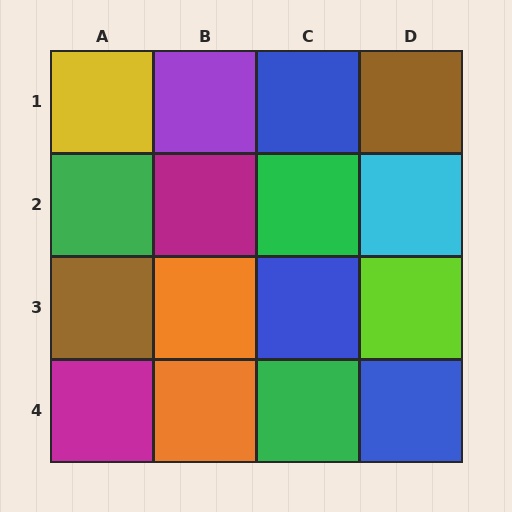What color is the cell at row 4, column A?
Magenta.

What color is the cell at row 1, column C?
Blue.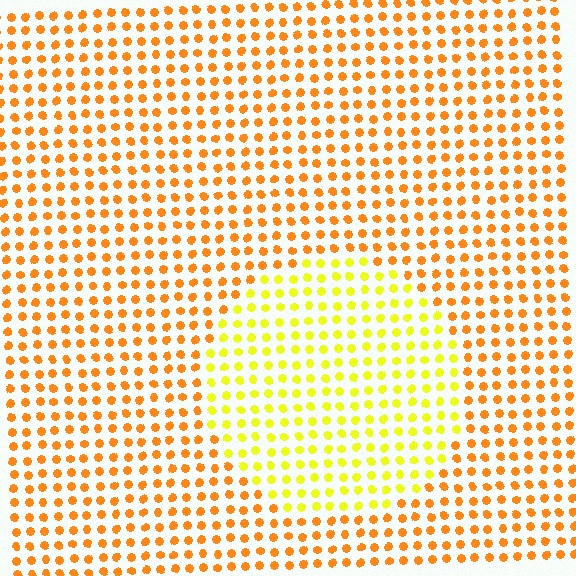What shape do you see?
I see a circle.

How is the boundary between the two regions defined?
The boundary is defined purely by a slight shift in hue (about 36 degrees). Spacing, size, and orientation are identical on both sides.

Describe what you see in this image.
The image is filled with small orange elements in a uniform arrangement. A circle-shaped region is visible where the elements are tinted to a slightly different hue, forming a subtle color boundary.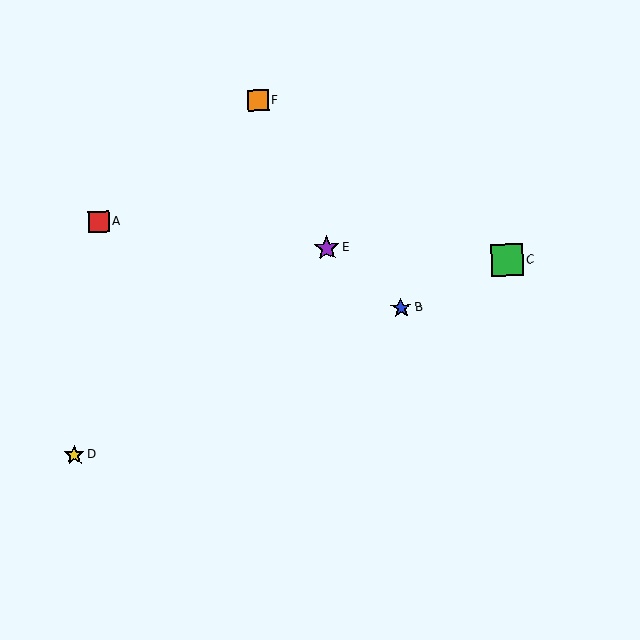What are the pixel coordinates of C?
Object C is at (507, 260).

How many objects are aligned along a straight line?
3 objects (B, C, D) are aligned along a straight line.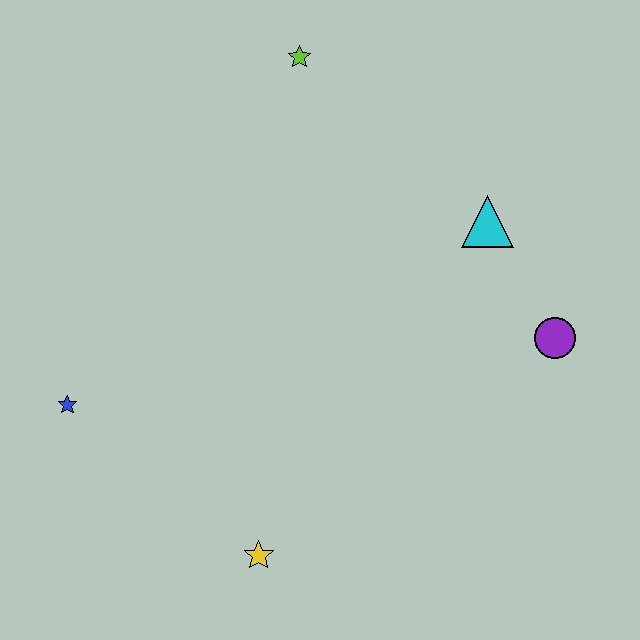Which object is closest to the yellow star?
The blue star is closest to the yellow star.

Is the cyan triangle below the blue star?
No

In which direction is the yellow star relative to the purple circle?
The yellow star is to the left of the purple circle.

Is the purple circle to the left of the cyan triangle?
No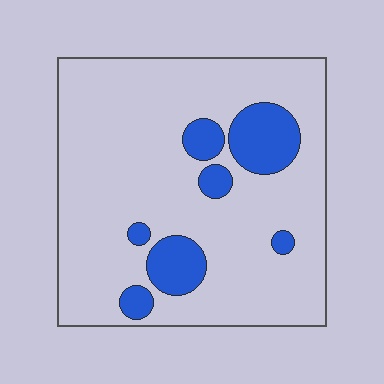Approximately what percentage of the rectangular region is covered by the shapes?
Approximately 15%.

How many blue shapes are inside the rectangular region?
7.